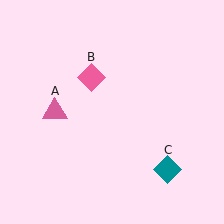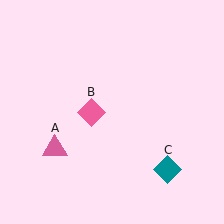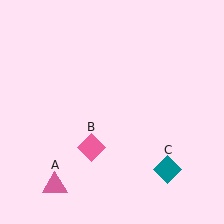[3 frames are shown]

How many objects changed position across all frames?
2 objects changed position: pink triangle (object A), pink diamond (object B).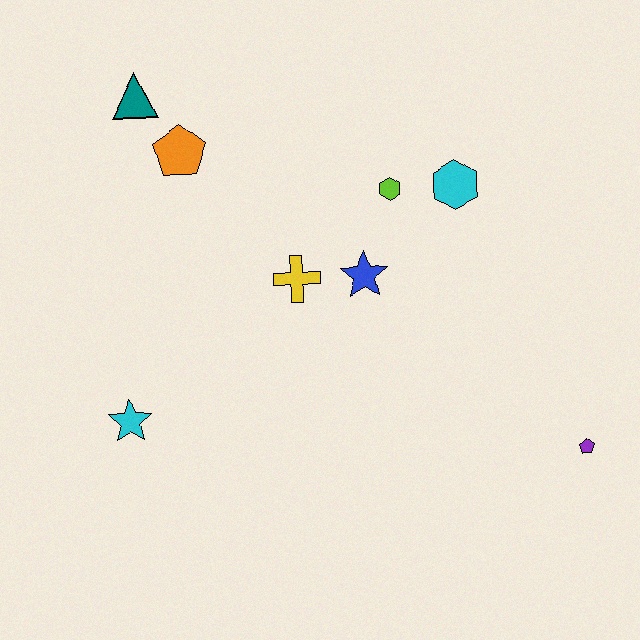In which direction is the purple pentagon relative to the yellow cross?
The purple pentagon is to the right of the yellow cross.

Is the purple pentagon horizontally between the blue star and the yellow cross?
No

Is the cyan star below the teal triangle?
Yes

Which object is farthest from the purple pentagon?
The teal triangle is farthest from the purple pentagon.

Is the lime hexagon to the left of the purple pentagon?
Yes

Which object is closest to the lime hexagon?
The cyan hexagon is closest to the lime hexagon.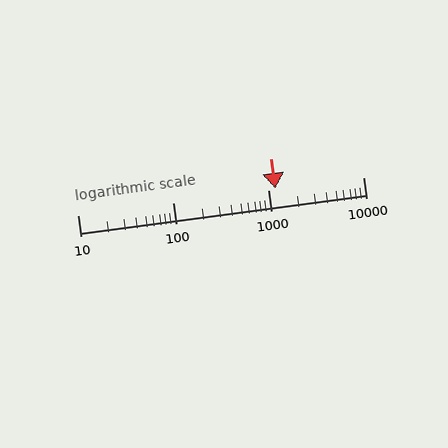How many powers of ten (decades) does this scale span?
The scale spans 3 decades, from 10 to 10000.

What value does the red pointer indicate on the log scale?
The pointer indicates approximately 1200.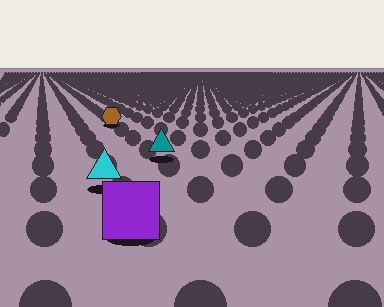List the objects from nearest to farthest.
From nearest to farthest: the purple square, the cyan triangle, the teal triangle, the brown hexagon.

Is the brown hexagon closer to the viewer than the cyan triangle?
No. The cyan triangle is closer — you can tell from the texture gradient: the ground texture is coarser near it.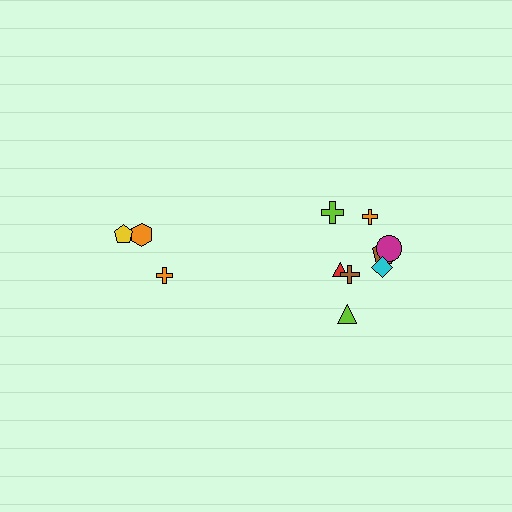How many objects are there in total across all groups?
There are 11 objects.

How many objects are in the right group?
There are 8 objects.